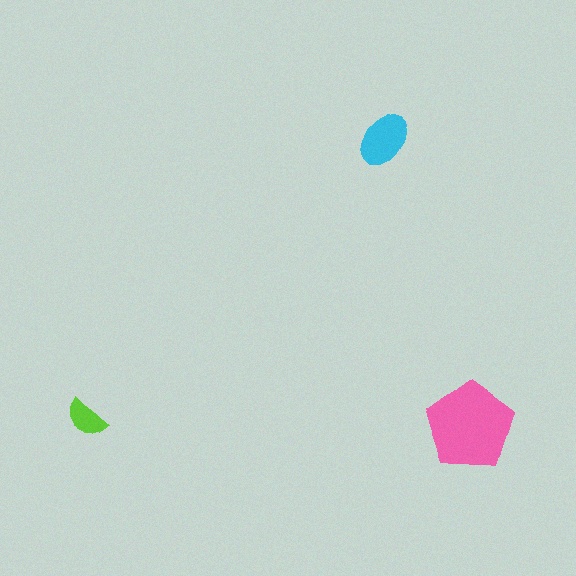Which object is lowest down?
The lime semicircle is bottommost.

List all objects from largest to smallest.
The pink pentagon, the cyan ellipse, the lime semicircle.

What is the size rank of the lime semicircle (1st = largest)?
3rd.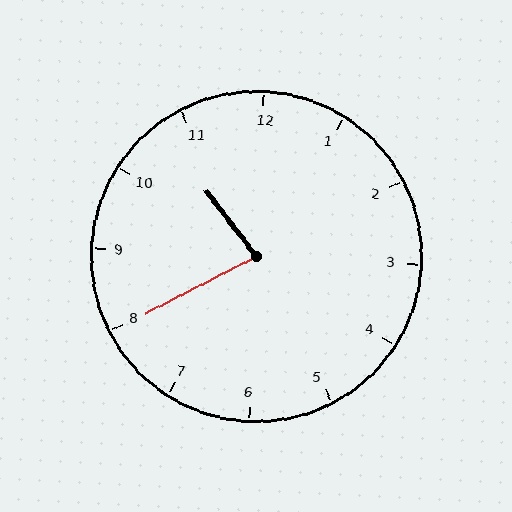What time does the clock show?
10:40.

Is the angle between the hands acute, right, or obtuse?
It is acute.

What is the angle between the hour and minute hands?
Approximately 80 degrees.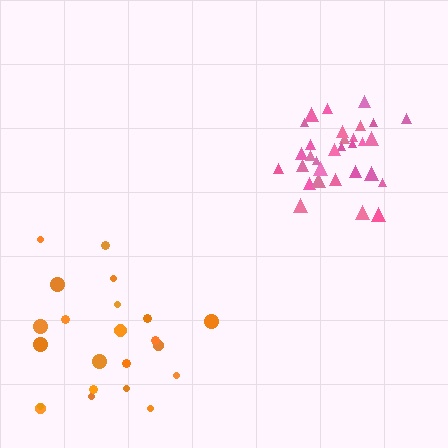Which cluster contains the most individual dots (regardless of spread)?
Pink (31).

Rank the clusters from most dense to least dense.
pink, orange.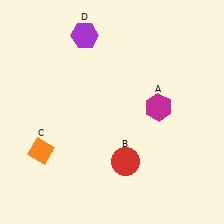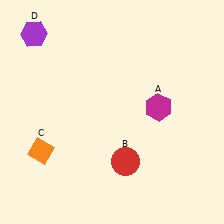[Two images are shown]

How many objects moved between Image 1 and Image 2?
1 object moved between the two images.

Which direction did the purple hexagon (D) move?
The purple hexagon (D) moved left.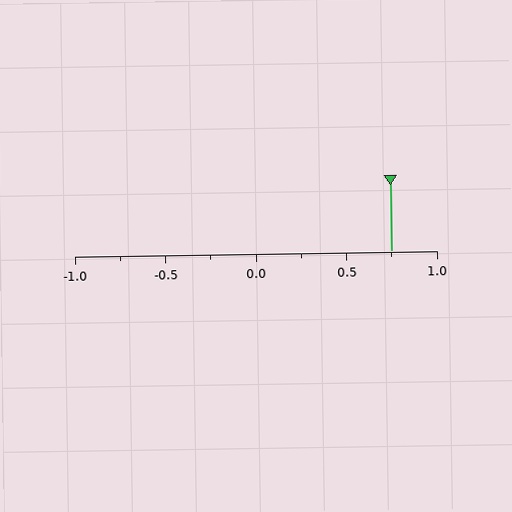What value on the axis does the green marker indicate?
The marker indicates approximately 0.75.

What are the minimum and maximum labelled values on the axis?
The axis runs from -1.0 to 1.0.